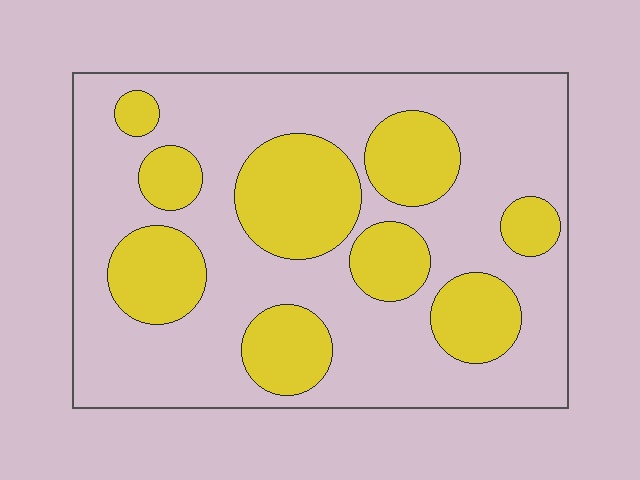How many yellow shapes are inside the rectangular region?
9.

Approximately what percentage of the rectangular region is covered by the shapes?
Approximately 35%.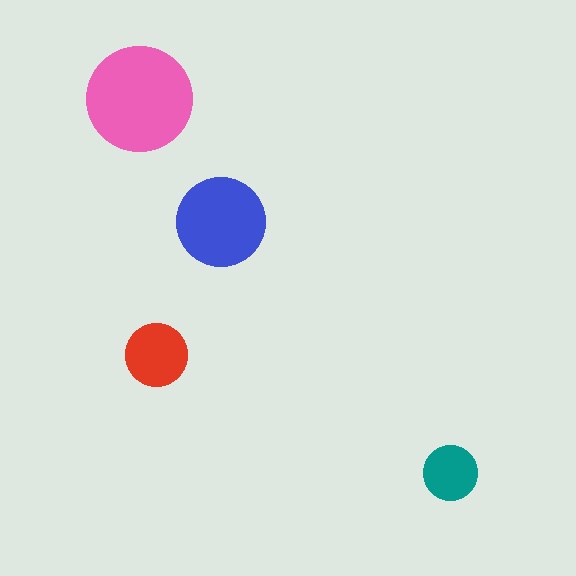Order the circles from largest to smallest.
the pink one, the blue one, the red one, the teal one.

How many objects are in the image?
There are 4 objects in the image.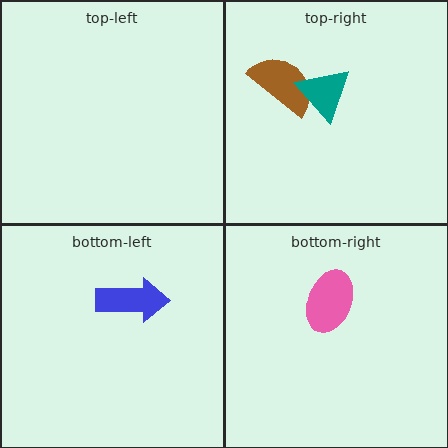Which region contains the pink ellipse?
The bottom-right region.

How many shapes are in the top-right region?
2.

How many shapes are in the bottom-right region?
1.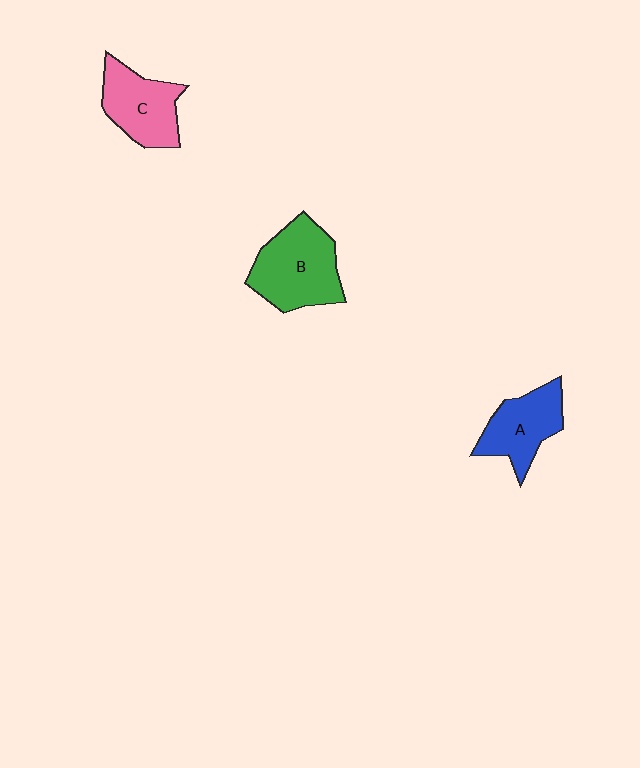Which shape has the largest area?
Shape B (green).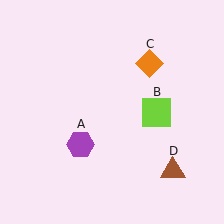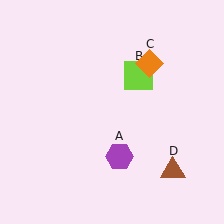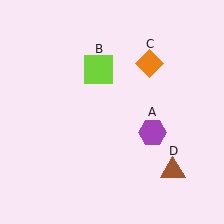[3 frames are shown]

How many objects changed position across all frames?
2 objects changed position: purple hexagon (object A), lime square (object B).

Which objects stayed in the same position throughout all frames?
Orange diamond (object C) and brown triangle (object D) remained stationary.